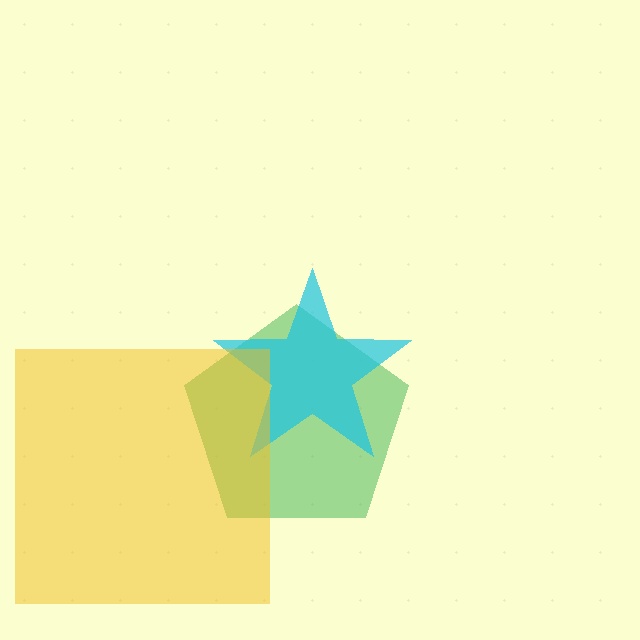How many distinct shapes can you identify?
There are 3 distinct shapes: a green pentagon, a cyan star, a yellow square.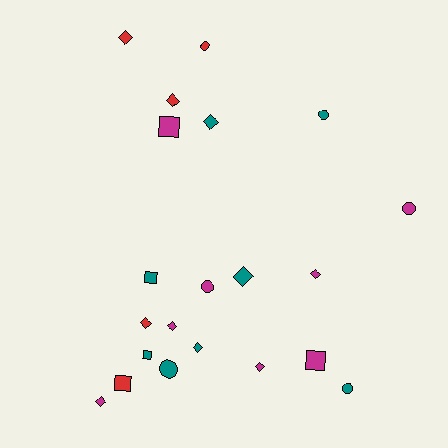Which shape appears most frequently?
Diamond, with 10 objects.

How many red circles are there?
There is 1 red circle.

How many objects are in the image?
There are 21 objects.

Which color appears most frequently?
Magenta, with 8 objects.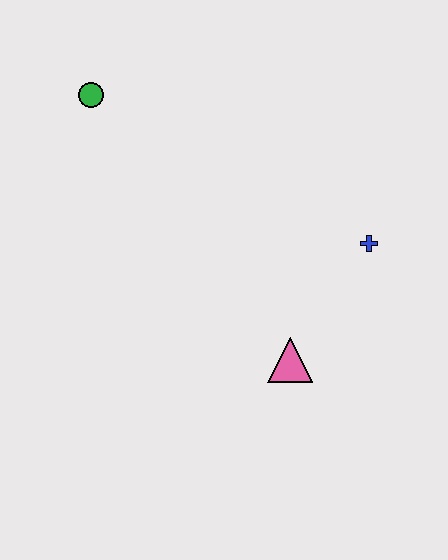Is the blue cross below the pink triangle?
No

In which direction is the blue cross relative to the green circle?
The blue cross is to the right of the green circle.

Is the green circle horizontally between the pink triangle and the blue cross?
No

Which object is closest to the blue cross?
The pink triangle is closest to the blue cross.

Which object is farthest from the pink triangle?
The green circle is farthest from the pink triangle.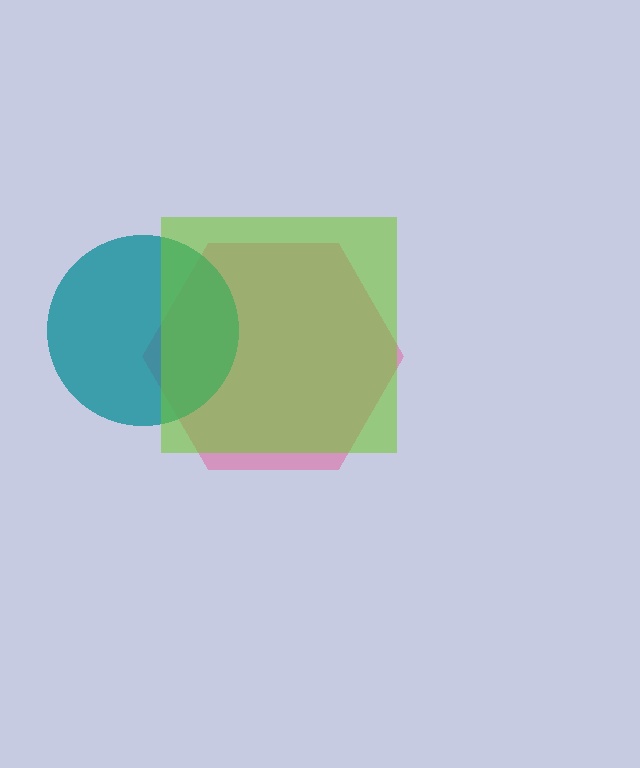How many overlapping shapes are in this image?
There are 3 overlapping shapes in the image.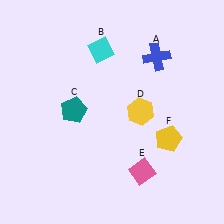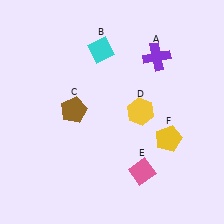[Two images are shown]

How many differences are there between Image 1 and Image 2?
There are 2 differences between the two images.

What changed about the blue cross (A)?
In Image 1, A is blue. In Image 2, it changed to purple.